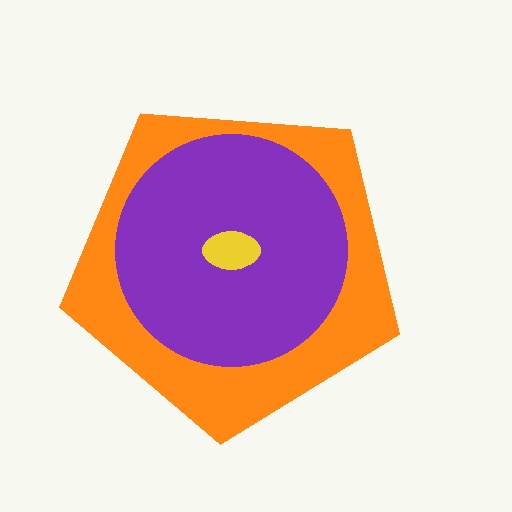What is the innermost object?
The yellow ellipse.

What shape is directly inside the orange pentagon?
The purple circle.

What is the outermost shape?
The orange pentagon.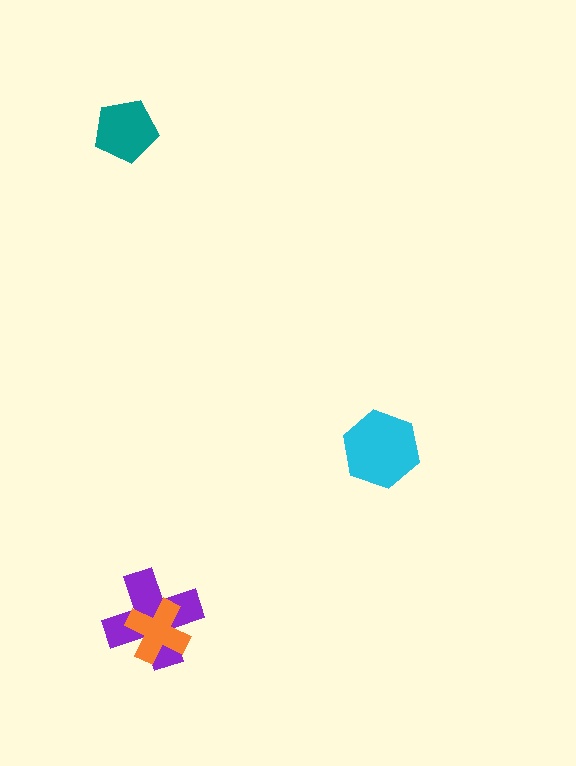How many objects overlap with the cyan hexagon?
0 objects overlap with the cyan hexagon.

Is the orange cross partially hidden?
No, no other shape covers it.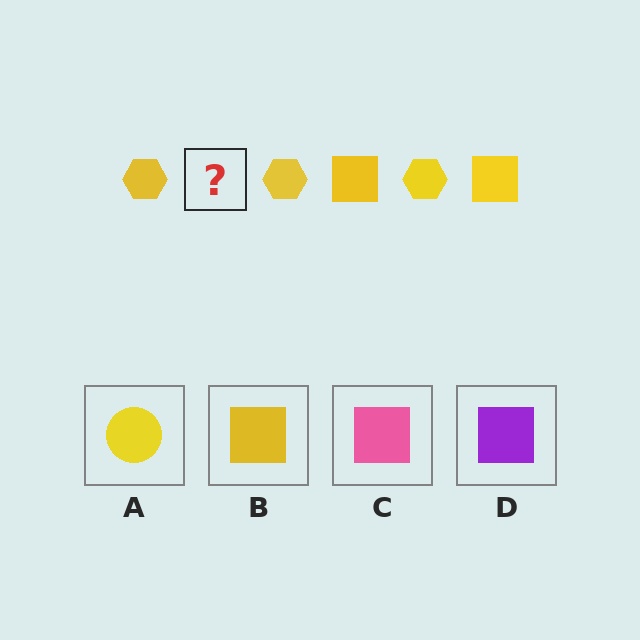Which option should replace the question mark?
Option B.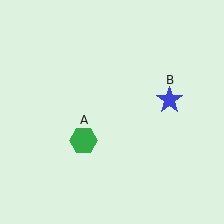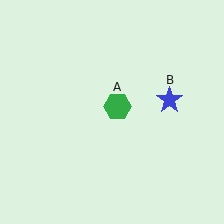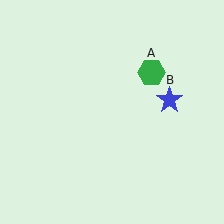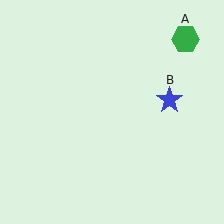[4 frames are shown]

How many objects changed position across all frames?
1 object changed position: green hexagon (object A).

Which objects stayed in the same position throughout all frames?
Blue star (object B) remained stationary.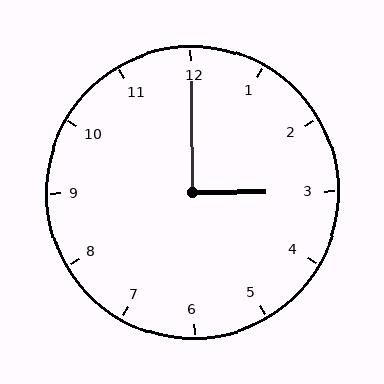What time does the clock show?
3:00.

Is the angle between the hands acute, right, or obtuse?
It is right.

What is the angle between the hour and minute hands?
Approximately 90 degrees.